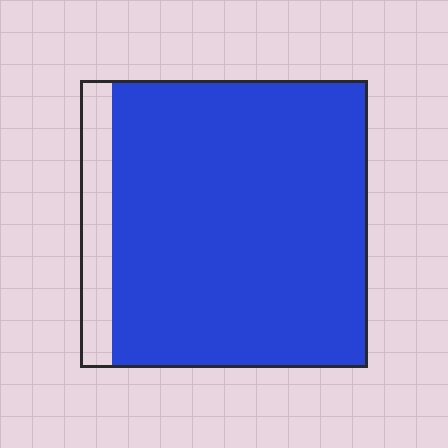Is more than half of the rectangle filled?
Yes.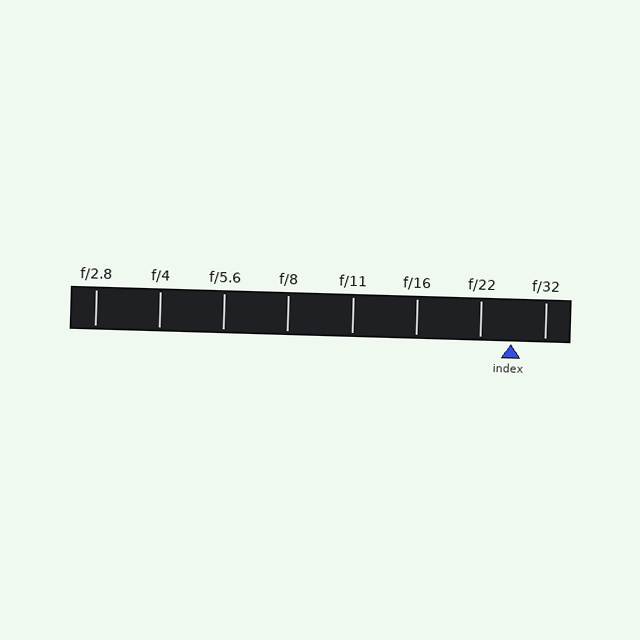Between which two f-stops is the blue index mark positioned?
The index mark is between f/22 and f/32.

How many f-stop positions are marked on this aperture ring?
There are 8 f-stop positions marked.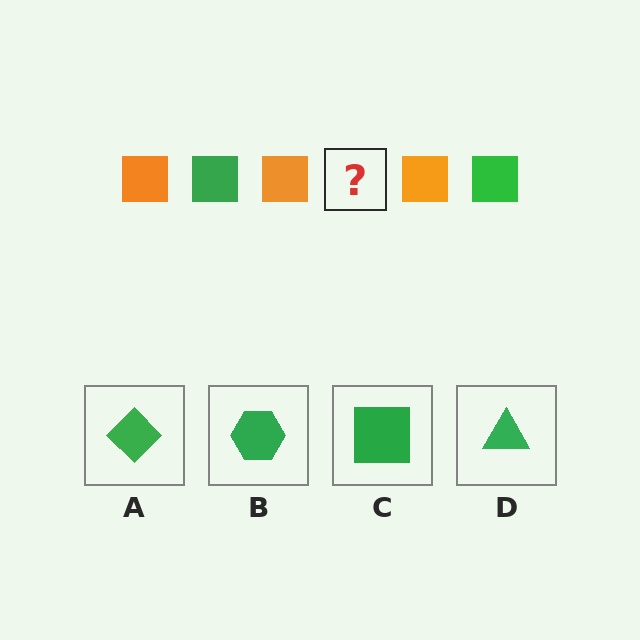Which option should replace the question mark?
Option C.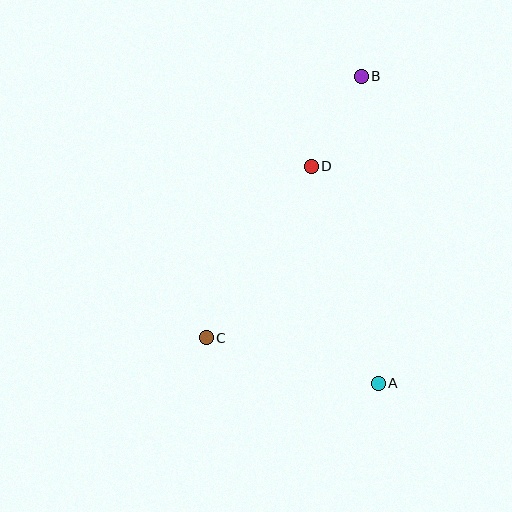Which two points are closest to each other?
Points B and D are closest to each other.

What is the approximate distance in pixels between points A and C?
The distance between A and C is approximately 178 pixels.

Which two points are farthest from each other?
Points A and B are farthest from each other.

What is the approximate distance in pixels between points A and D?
The distance between A and D is approximately 227 pixels.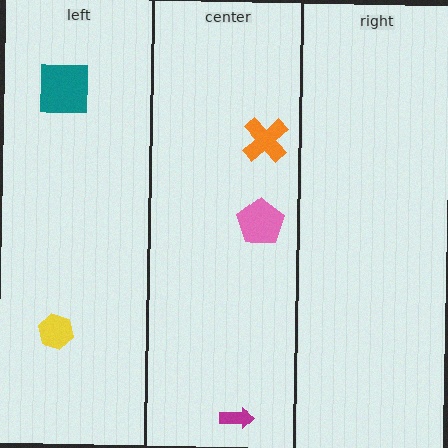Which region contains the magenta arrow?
The center region.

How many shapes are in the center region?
3.